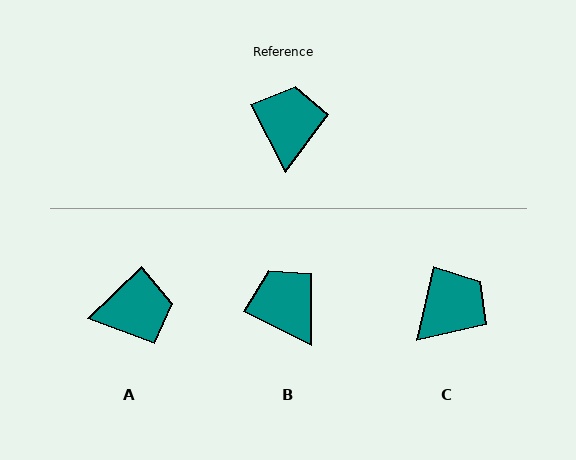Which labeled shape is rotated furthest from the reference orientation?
A, about 73 degrees away.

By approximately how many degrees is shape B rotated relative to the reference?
Approximately 36 degrees counter-clockwise.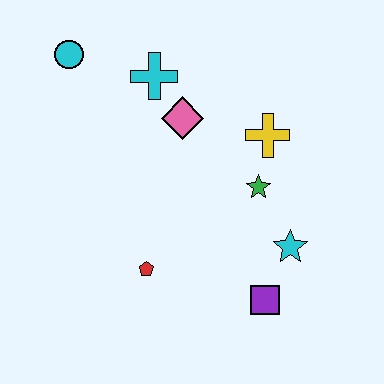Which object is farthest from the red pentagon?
The cyan circle is farthest from the red pentagon.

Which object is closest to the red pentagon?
The purple square is closest to the red pentagon.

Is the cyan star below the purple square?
No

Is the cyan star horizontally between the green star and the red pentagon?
No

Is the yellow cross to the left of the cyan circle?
No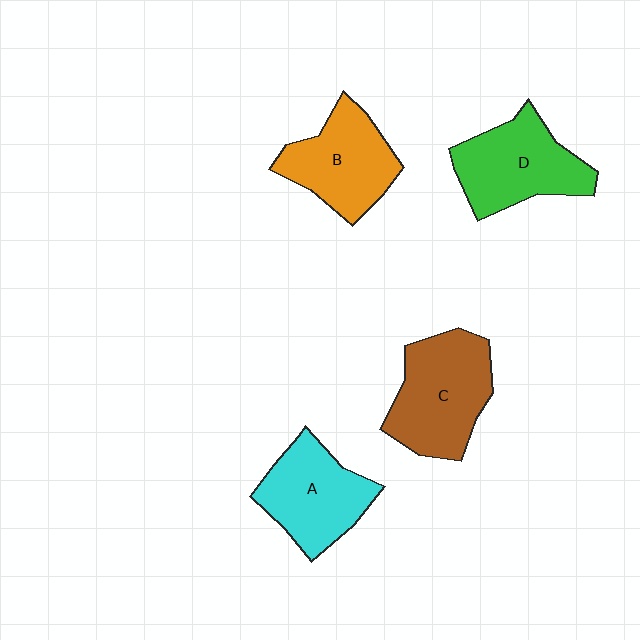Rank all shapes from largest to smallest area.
From largest to smallest: C (brown), D (green), A (cyan), B (orange).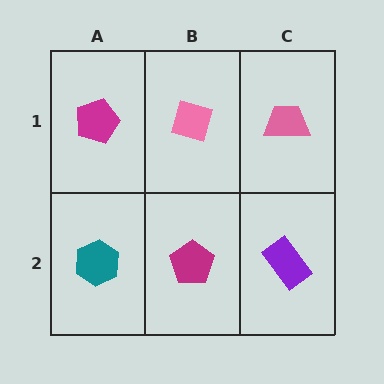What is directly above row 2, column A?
A magenta pentagon.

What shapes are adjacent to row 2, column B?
A pink diamond (row 1, column B), a teal hexagon (row 2, column A), a purple rectangle (row 2, column C).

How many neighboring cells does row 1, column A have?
2.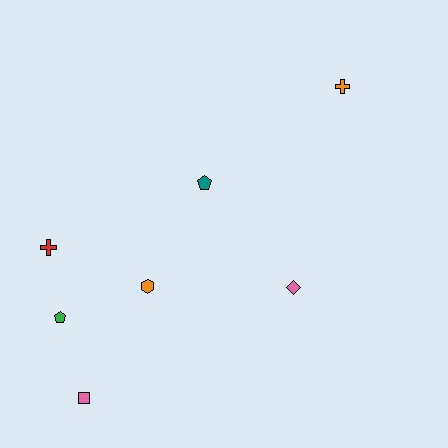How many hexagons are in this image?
There is 1 hexagon.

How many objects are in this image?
There are 7 objects.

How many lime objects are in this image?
There are no lime objects.